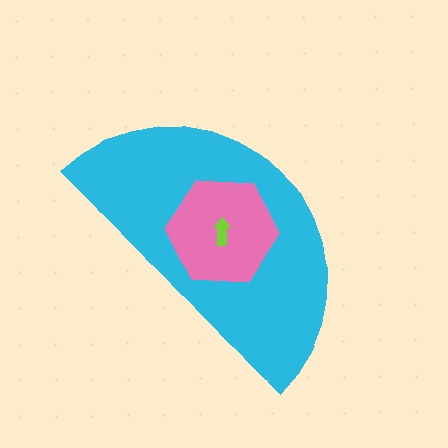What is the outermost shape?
The cyan semicircle.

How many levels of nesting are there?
3.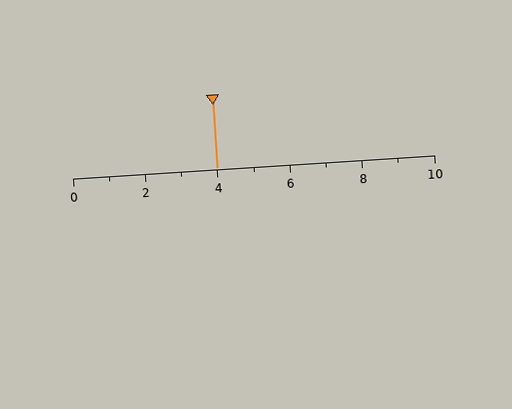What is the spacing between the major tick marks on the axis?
The major ticks are spaced 2 apart.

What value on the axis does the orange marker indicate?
The marker indicates approximately 4.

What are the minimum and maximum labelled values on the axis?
The axis runs from 0 to 10.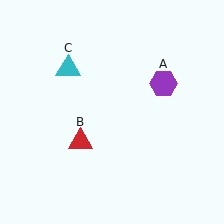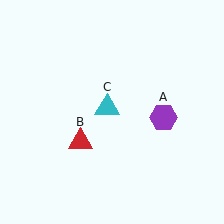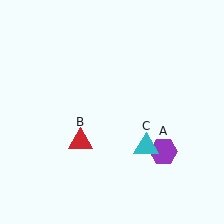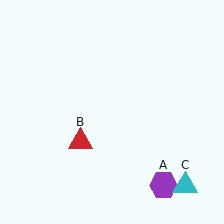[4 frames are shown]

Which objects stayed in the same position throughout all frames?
Red triangle (object B) remained stationary.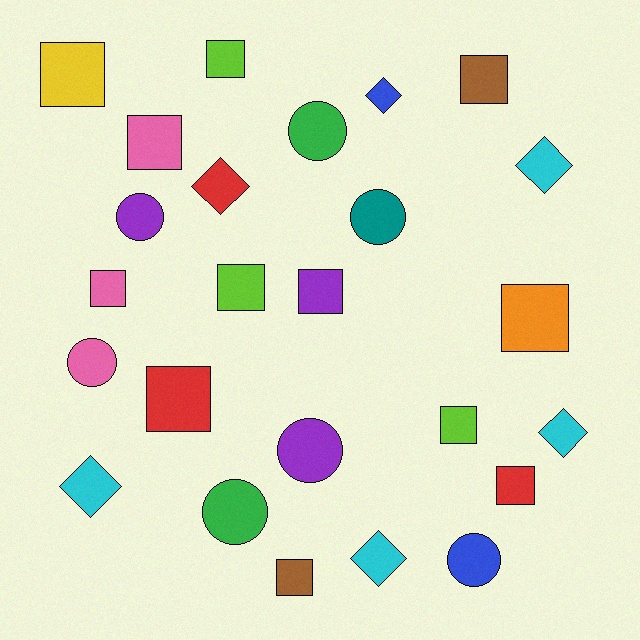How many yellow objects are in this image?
There is 1 yellow object.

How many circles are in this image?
There are 7 circles.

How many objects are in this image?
There are 25 objects.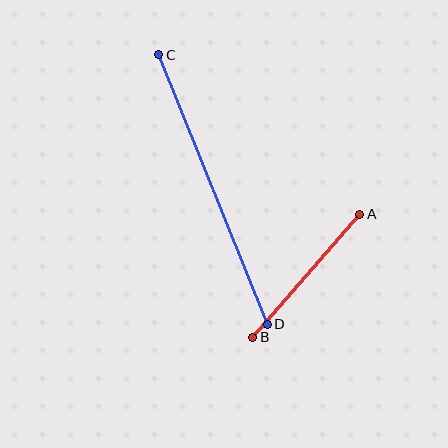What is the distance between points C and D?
The distance is approximately 290 pixels.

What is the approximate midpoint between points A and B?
The midpoint is at approximately (306, 276) pixels.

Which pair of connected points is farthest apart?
Points C and D are farthest apart.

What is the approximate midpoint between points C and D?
The midpoint is at approximately (213, 190) pixels.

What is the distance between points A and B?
The distance is approximately 163 pixels.